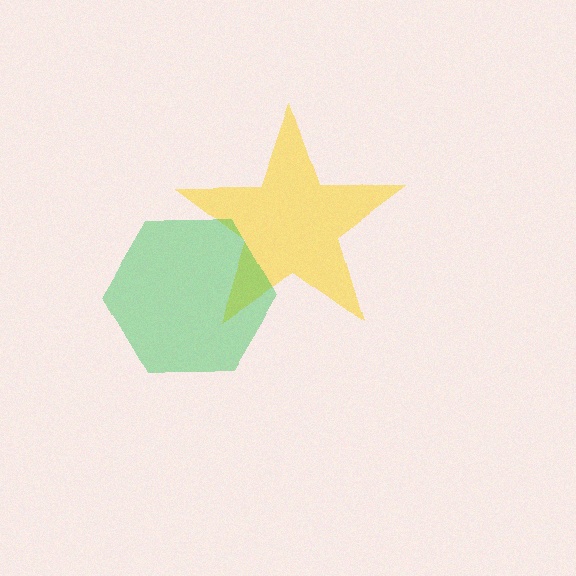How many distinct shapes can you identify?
There are 2 distinct shapes: a yellow star, a green hexagon.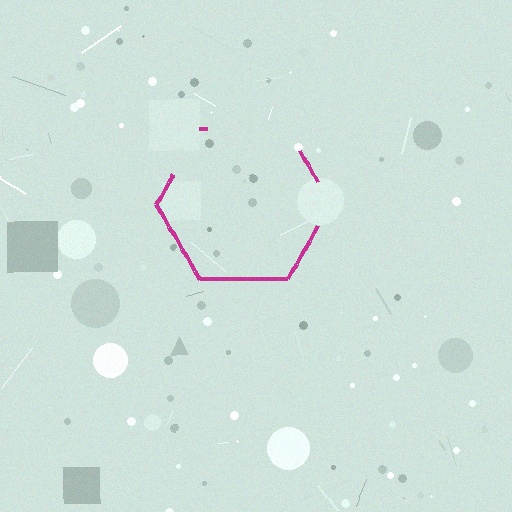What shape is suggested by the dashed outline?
The dashed outline suggests a hexagon.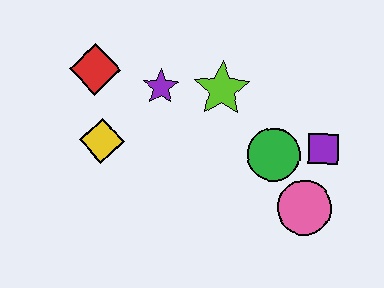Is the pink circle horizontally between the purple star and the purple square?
Yes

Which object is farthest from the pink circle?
The red diamond is farthest from the pink circle.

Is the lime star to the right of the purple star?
Yes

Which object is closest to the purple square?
The green circle is closest to the purple square.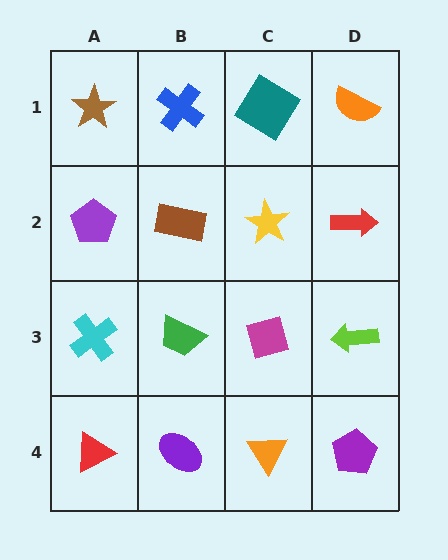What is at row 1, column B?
A blue cross.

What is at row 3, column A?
A cyan cross.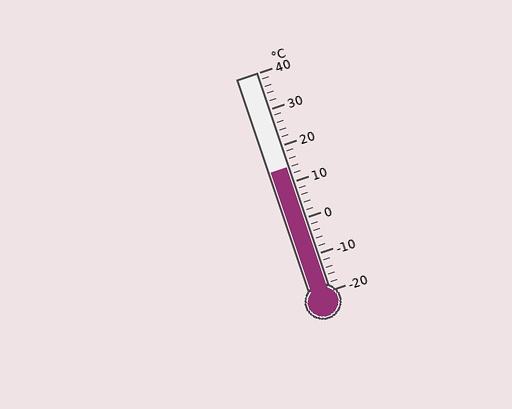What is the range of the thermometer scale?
The thermometer scale ranges from -20°C to 40°C.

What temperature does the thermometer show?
The thermometer shows approximately 14°C.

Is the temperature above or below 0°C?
The temperature is above 0°C.